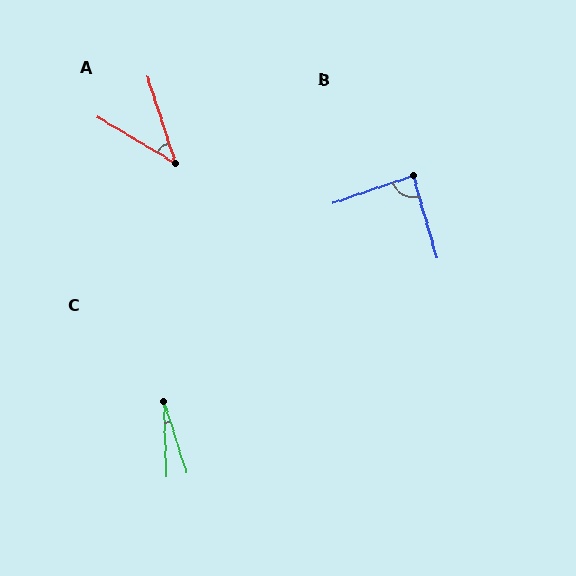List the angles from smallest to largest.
C (15°), A (41°), B (87°).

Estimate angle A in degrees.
Approximately 41 degrees.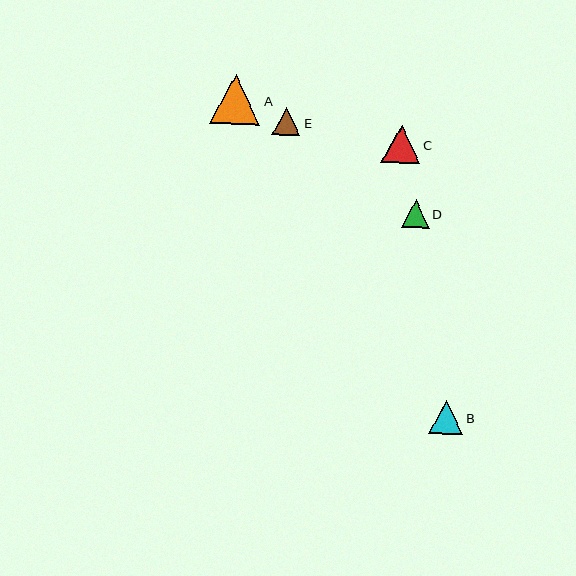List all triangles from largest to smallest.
From largest to smallest: A, C, B, D, E.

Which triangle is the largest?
Triangle A is the largest with a size of approximately 50 pixels.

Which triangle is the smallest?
Triangle E is the smallest with a size of approximately 28 pixels.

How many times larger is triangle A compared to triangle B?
Triangle A is approximately 1.5 times the size of triangle B.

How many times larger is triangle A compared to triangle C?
Triangle A is approximately 1.3 times the size of triangle C.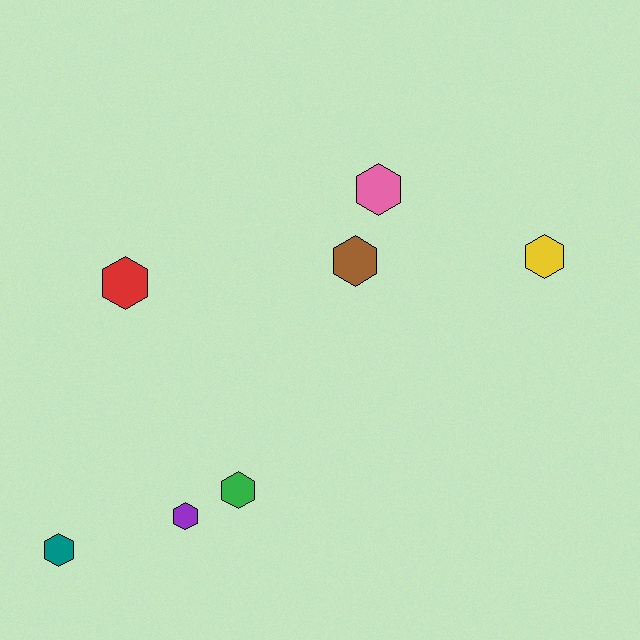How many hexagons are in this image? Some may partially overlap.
There are 7 hexagons.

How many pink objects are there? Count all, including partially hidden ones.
There is 1 pink object.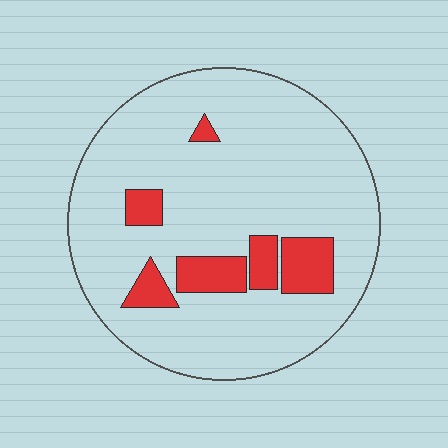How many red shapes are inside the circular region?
6.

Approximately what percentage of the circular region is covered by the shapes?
Approximately 15%.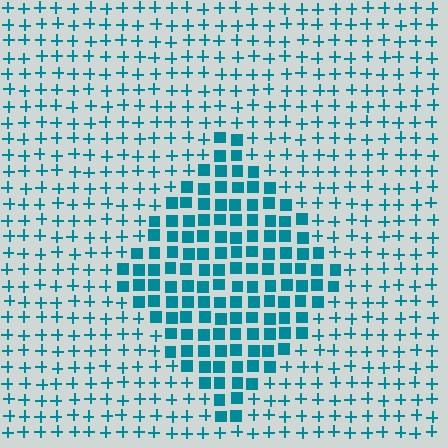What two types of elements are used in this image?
The image uses squares inside the diamond region and plus signs outside it.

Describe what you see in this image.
The image is filled with small teal elements arranged in a uniform grid. A diamond-shaped region contains squares, while the surrounding area contains plus signs. The boundary is defined purely by the change in element shape.